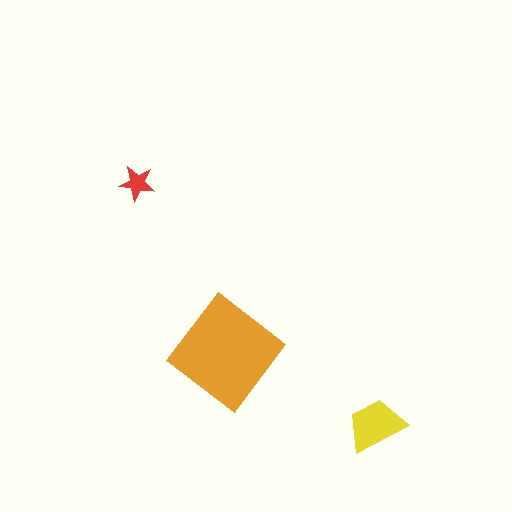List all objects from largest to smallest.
The orange diamond, the yellow trapezoid, the red star.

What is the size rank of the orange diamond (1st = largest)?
1st.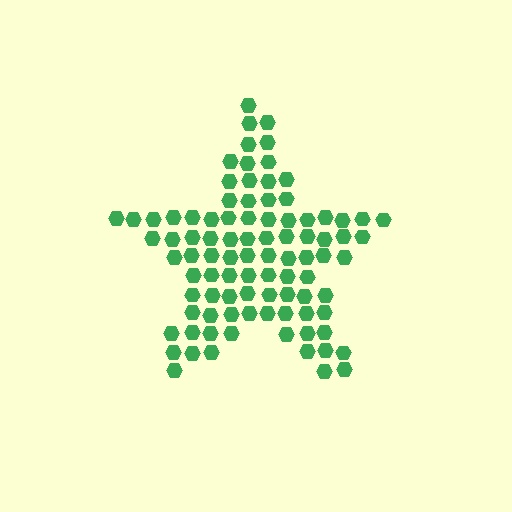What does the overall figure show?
The overall figure shows a star.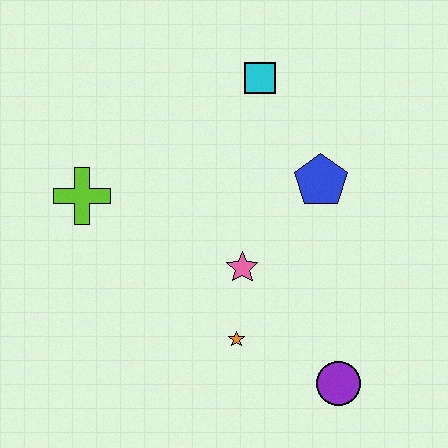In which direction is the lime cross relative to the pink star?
The lime cross is to the left of the pink star.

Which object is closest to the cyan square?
The blue pentagon is closest to the cyan square.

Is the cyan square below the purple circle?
No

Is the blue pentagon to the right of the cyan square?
Yes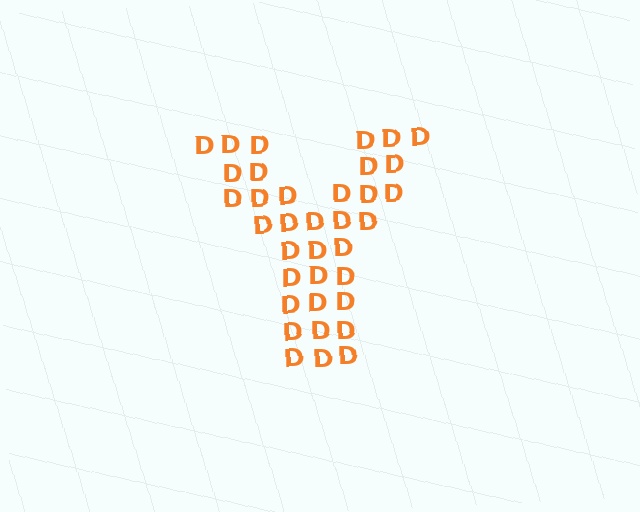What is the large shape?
The large shape is the letter Y.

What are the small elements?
The small elements are letter D's.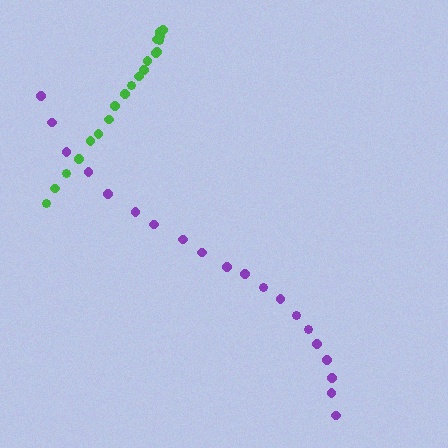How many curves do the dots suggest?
There are 2 distinct paths.